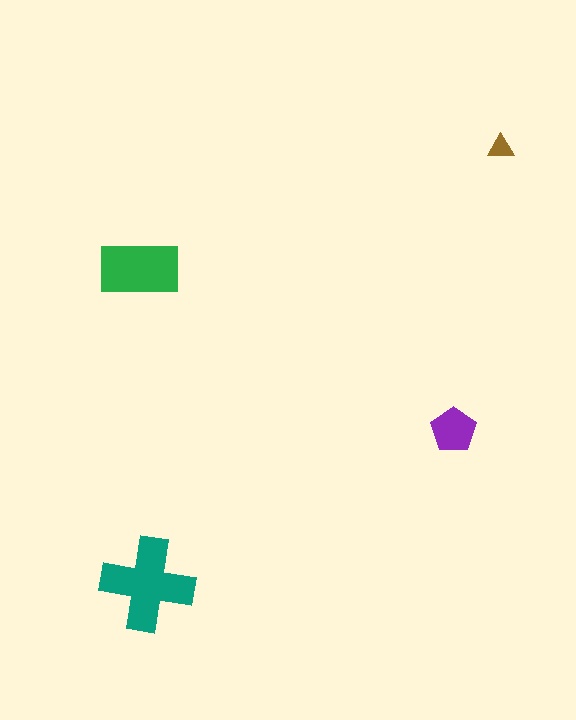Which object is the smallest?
The brown triangle.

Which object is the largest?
The teal cross.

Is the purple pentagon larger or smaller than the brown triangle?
Larger.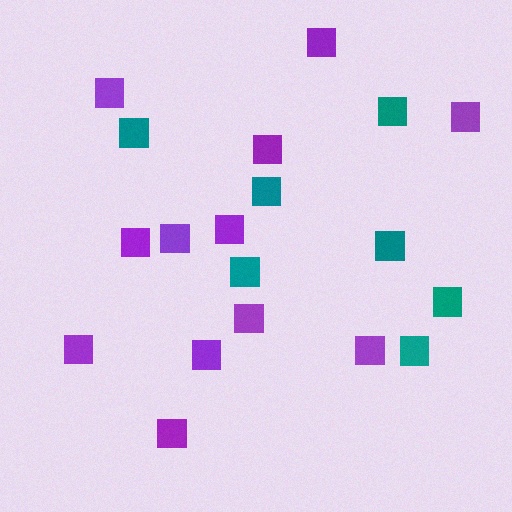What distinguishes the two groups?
There are 2 groups: one group of purple squares (12) and one group of teal squares (7).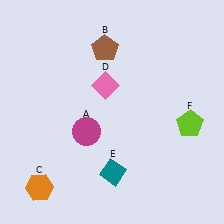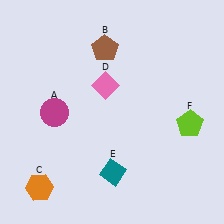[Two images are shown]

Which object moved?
The magenta circle (A) moved left.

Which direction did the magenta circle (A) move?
The magenta circle (A) moved left.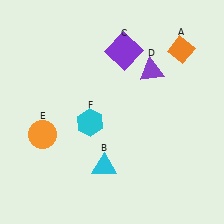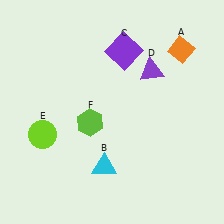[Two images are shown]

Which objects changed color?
E changed from orange to lime. F changed from cyan to lime.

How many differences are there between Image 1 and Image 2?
There are 2 differences between the two images.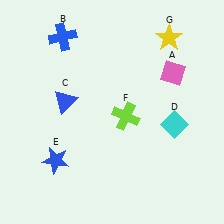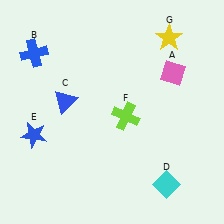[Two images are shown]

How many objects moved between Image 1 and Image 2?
3 objects moved between the two images.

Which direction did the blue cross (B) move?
The blue cross (B) moved left.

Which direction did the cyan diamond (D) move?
The cyan diamond (D) moved down.